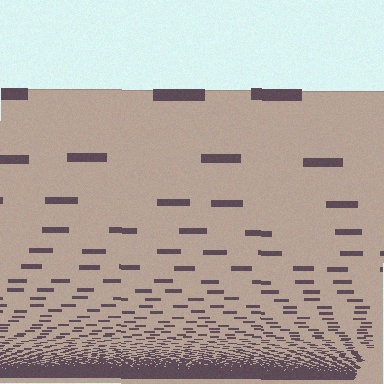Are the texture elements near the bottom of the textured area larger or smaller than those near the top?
Smaller. The gradient is inverted — elements near the bottom are smaller and denser.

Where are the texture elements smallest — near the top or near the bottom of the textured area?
Near the bottom.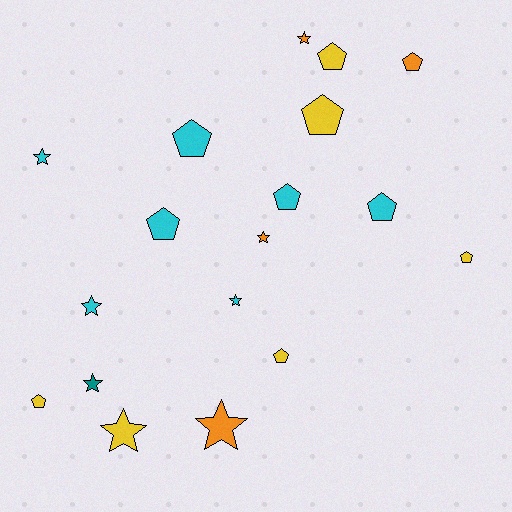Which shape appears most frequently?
Pentagon, with 10 objects.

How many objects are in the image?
There are 18 objects.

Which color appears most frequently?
Cyan, with 7 objects.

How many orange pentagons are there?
There is 1 orange pentagon.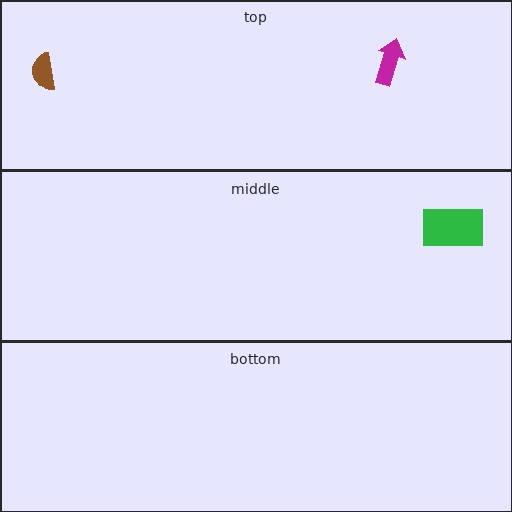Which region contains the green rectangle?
The middle region.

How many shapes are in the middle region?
1.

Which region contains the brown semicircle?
The top region.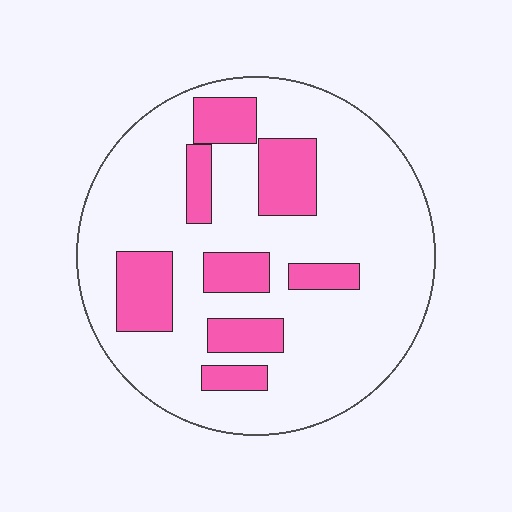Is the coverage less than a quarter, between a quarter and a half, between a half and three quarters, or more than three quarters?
Less than a quarter.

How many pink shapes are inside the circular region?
8.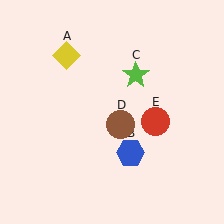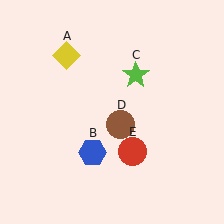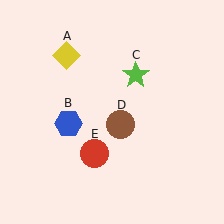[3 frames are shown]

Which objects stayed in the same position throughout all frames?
Yellow diamond (object A) and lime star (object C) and brown circle (object D) remained stationary.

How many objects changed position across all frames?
2 objects changed position: blue hexagon (object B), red circle (object E).